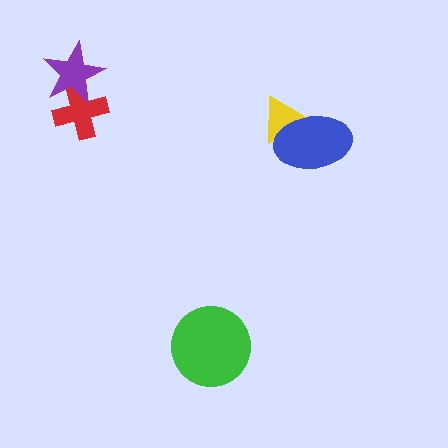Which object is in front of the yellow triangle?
The blue ellipse is in front of the yellow triangle.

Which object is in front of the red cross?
The purple star is in front of the red cross.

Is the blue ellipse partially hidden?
No, no other shape covers it.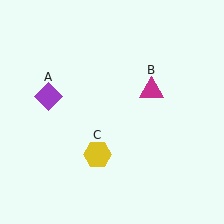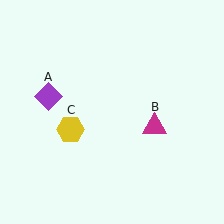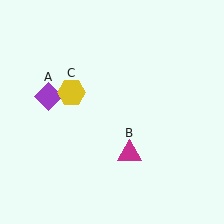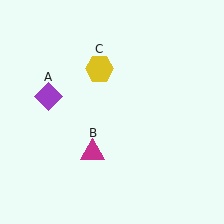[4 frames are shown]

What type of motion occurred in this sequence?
The magenta triangle (object B), yellow hexagon (object C) rotated clockwise around the center of the scene.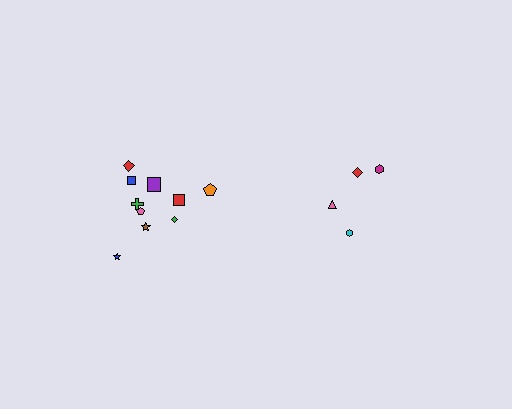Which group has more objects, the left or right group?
The left group.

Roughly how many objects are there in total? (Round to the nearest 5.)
Roughly 15 objects in total.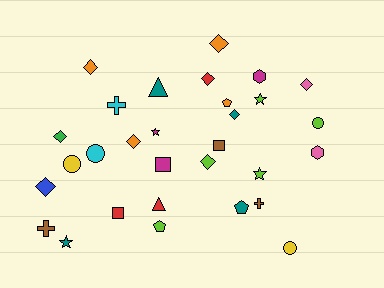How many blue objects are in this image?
There is 1 blue object.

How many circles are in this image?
There are 4 circles.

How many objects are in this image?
There are 30 objects.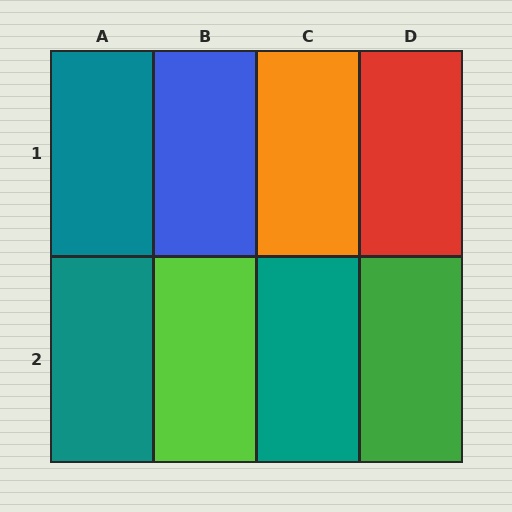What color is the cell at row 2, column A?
Teal.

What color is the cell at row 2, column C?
Teal.